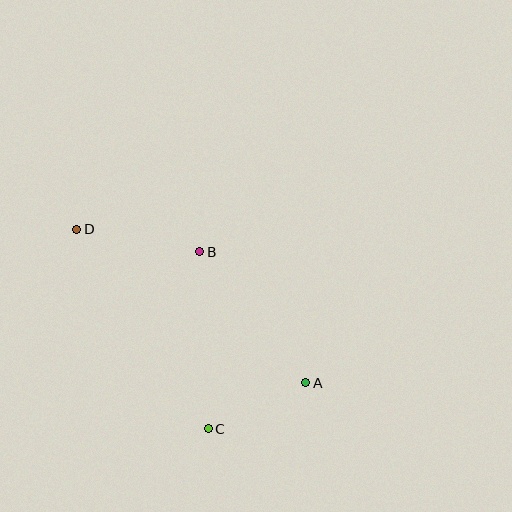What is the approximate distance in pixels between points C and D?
The distance between C and D is approximately 239 pixels.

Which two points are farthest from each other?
Points A and D are farthest from each other.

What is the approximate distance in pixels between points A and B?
The distance between A and B is approximately 168 pixels.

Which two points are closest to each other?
Points A and C are closest to each other.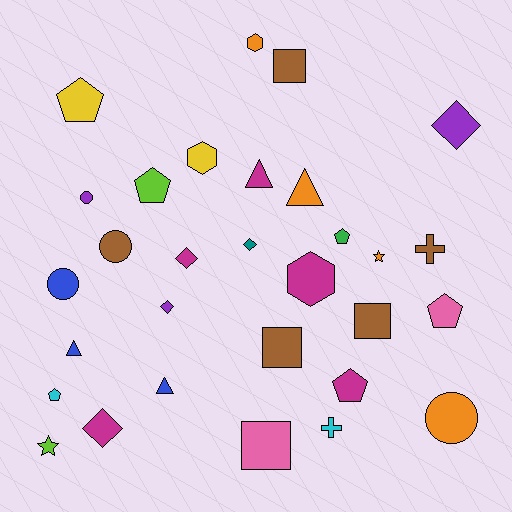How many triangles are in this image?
There are 4 triangles.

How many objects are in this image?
There are 30 objects.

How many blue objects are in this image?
There are 3 blue objects.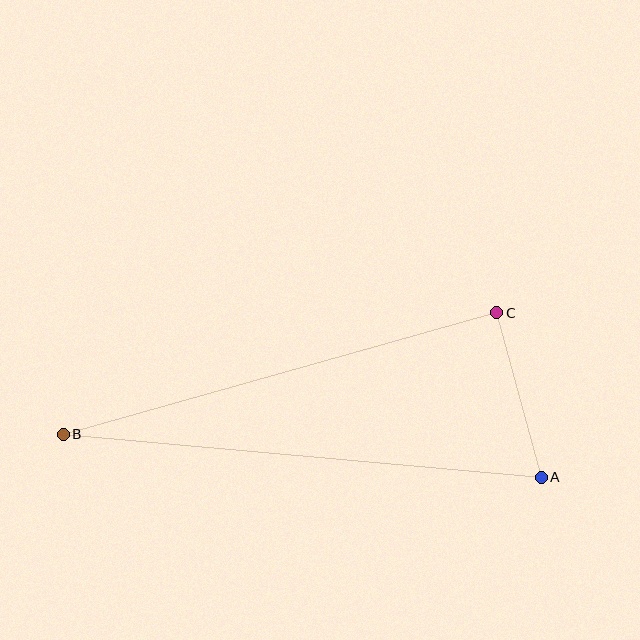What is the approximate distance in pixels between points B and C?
The distance between B and C is approximately 450 pixels.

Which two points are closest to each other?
Points A and C are closest to each other.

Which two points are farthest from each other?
Points A and B are farthest from each other.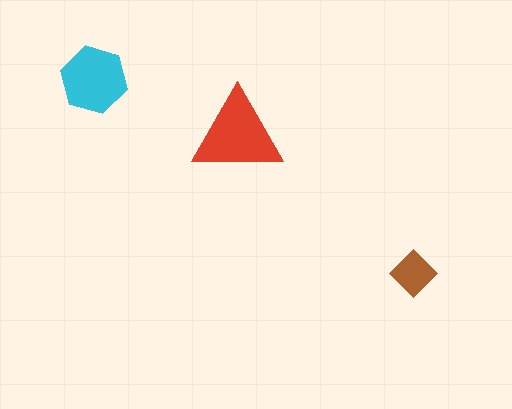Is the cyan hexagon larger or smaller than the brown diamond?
Larger.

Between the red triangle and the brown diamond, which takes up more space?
The red triangle.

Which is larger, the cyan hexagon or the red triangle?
The red triangle.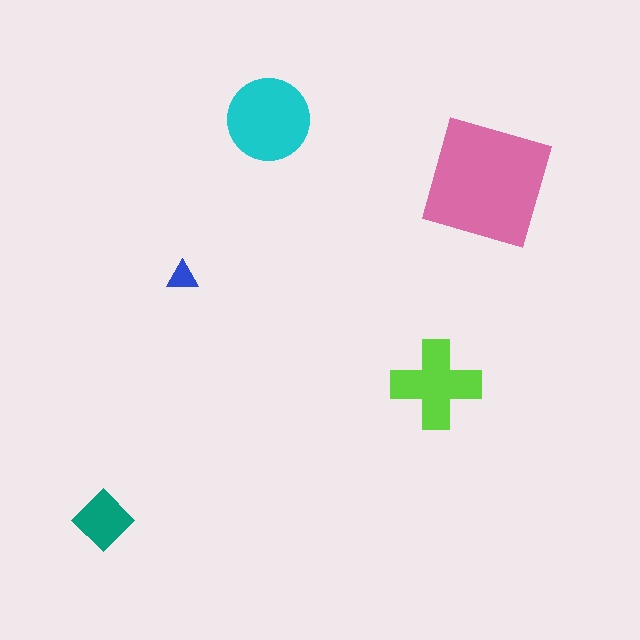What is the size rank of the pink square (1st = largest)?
1st.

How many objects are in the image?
There are 5 objects in the image.